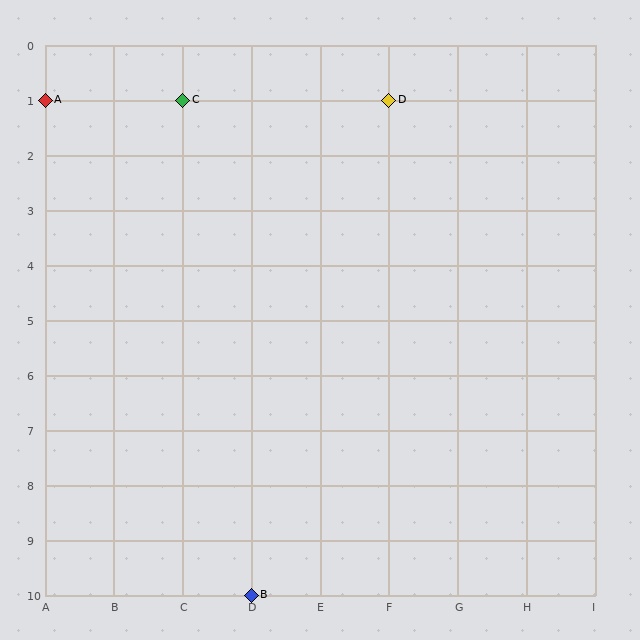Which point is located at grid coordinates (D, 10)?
Point B is at (D, 10).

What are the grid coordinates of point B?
Point B is at grid coordinates (D, 10).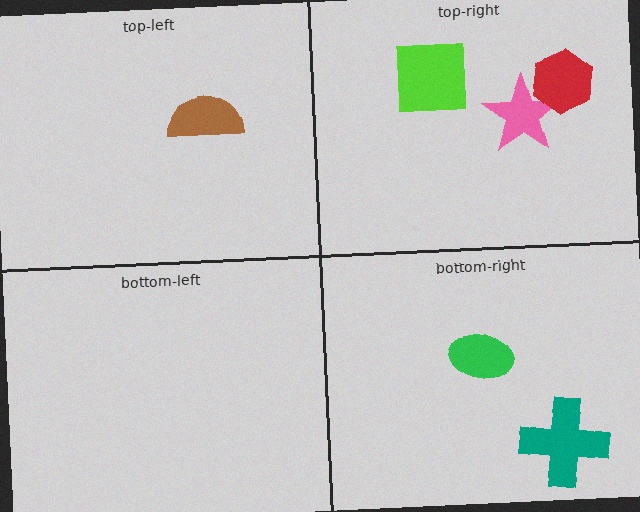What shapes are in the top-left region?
The brown semicircle.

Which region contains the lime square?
The top-right region.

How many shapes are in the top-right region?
3.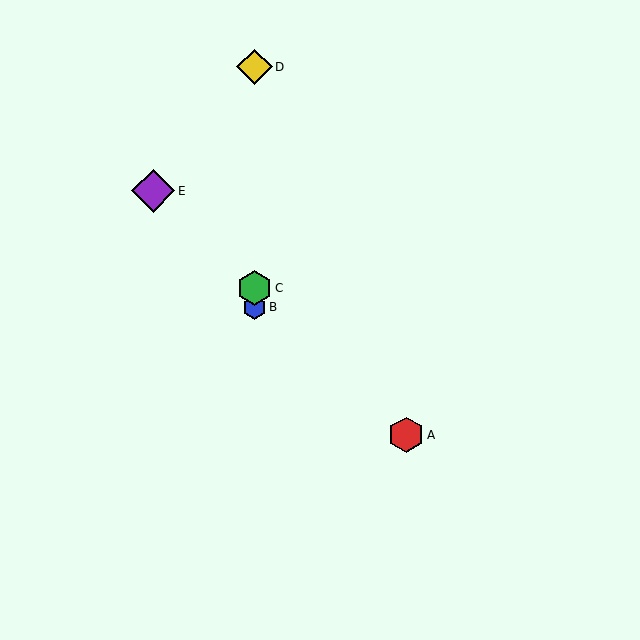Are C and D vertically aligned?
Yes, both are at x≈254.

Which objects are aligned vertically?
Objects B, C, D are aligned vertically.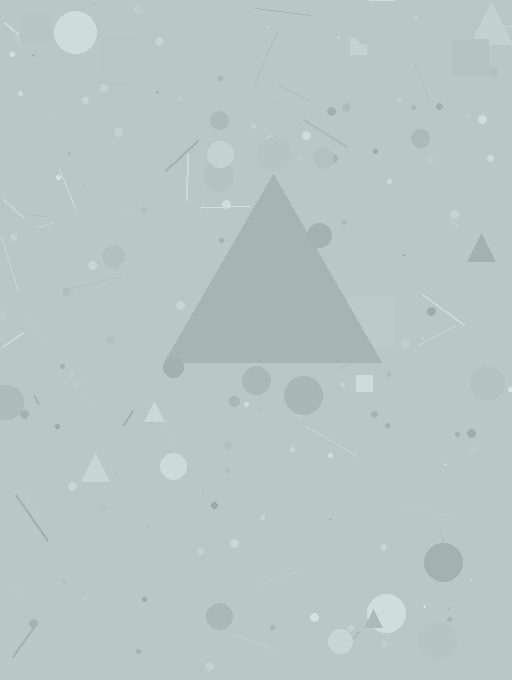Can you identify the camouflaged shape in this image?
The camouflaged shape is a triangle.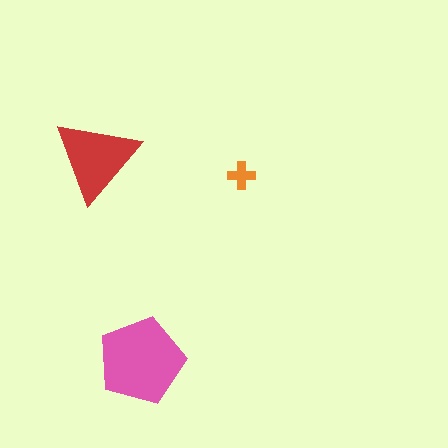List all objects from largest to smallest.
The pink pentagon, the red triangle, the orange cross.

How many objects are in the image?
There are 3 objects in the image.